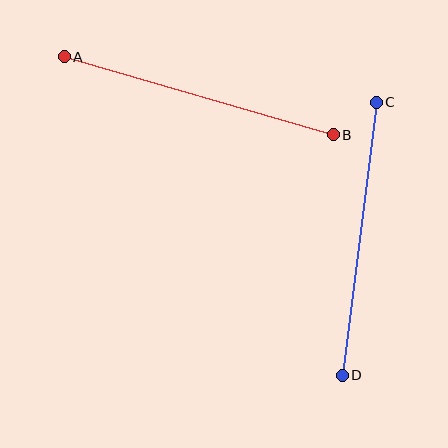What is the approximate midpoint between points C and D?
The midpoint is at approximately (359, 239) pixels.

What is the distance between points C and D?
The distance is approximately 275 pixels.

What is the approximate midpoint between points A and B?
The midpoint is at approximately (199, 96) pixels.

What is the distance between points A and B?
The distance is approximately 281 pixels.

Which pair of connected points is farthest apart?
Points A and B are farthest apart.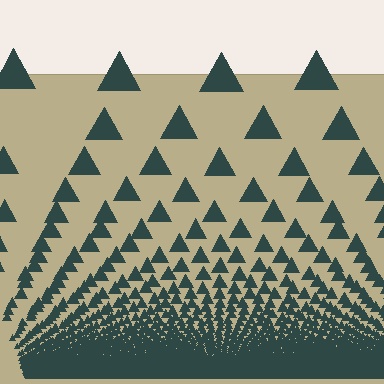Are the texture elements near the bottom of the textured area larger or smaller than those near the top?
Smaller. The gradient is inverted — elements near the bottom are smaller and denser.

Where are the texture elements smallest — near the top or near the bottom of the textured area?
Near the bottom.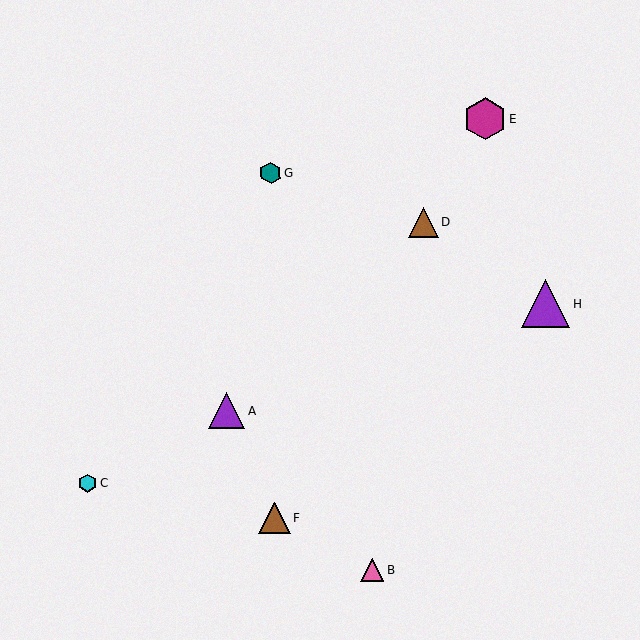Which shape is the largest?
The purple triangle (labeled H) is the largest.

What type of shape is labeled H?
Shape H is a purple triangle.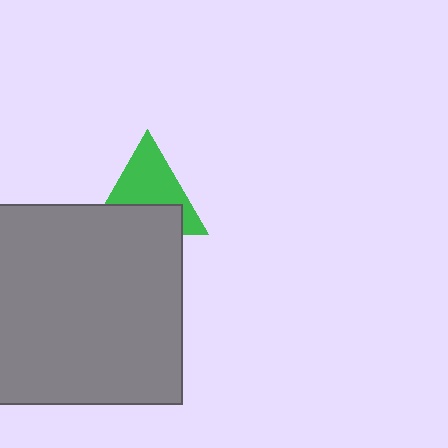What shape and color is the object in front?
The object in front is a gray square.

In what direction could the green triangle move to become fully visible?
The green triangle could move up. That would shift it out from behind the gray square entirely.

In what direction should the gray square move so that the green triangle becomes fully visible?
The gray square should move down. That is the shortest direction to clear the overlap and leave the green triangle fully visible.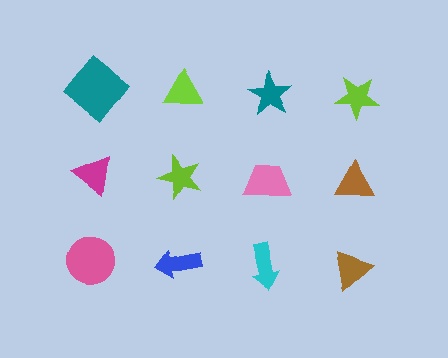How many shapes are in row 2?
4 shapes.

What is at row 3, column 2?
A blue arrow.